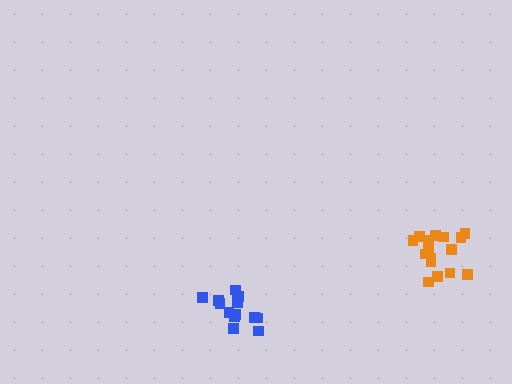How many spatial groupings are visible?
There are 2 spatial groupings.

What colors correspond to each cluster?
The clusters are colored: blue, orange.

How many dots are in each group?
Group 1: 14 dots, Group 2: 16 dots (30 total).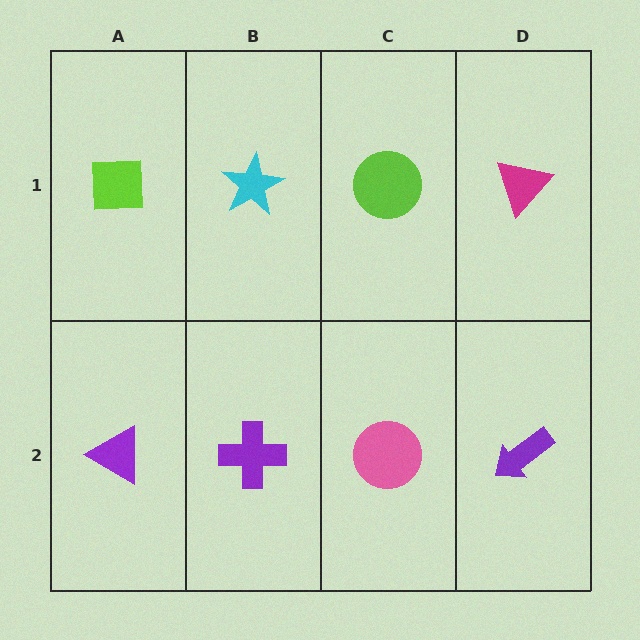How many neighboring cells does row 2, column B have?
3.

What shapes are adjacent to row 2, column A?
A lime square (row 1, column A), a purple cross (row 2, column B).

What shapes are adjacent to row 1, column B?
A purple cross (row 2, column B), a lime square (row 1, column A), a lime circle (row 1, column C).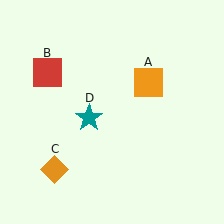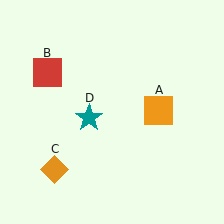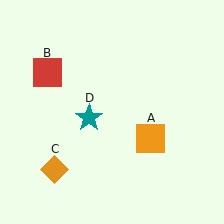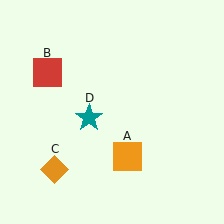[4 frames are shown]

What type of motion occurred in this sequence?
The orange square (object A) rotated clockwise around the center of the scene.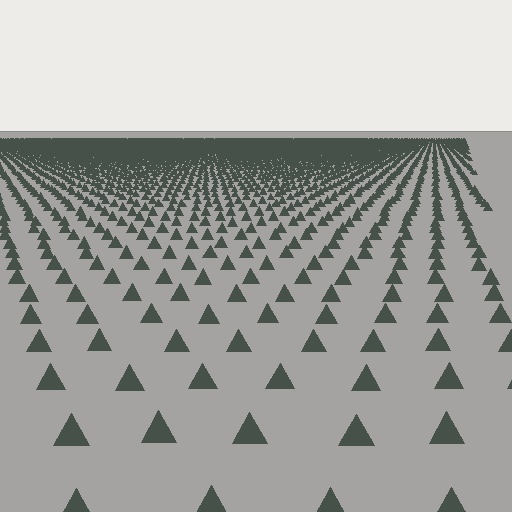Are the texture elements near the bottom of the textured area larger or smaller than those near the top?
Larger. Near the bottom, elements are closer to the viewer and appear at a bigger on-screen size.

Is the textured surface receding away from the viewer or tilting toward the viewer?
The surface is receding away from the viewer. Texture elements get smaller and denser toward the top.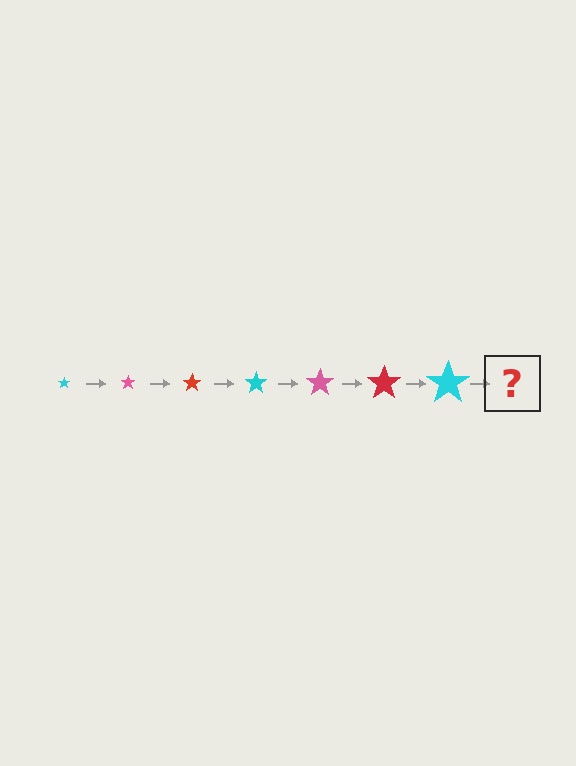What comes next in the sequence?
The next element should be a pink star, larger than the previous one.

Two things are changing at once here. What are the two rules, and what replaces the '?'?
The two rules are that the star grows larger each step and the color cycles through cyan, pink, and red. The '?' should be a pink star, larger than the previous one.